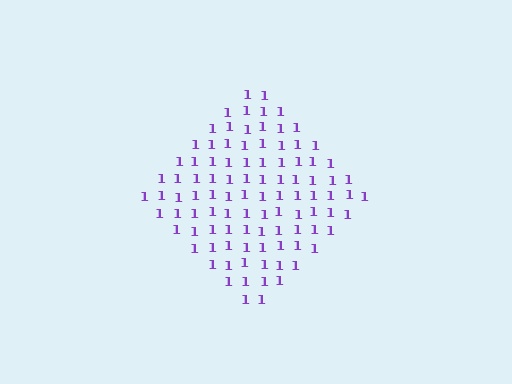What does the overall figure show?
The overall figure shows a diamond.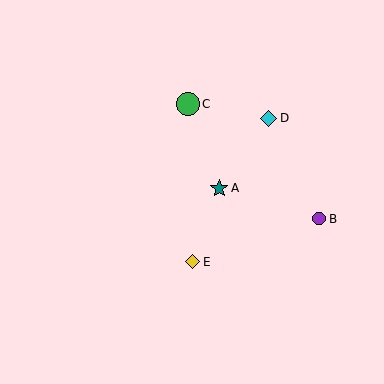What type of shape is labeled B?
Shape B is a purple circle.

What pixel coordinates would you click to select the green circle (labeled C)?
Click at (188, 104) to select the green circle C.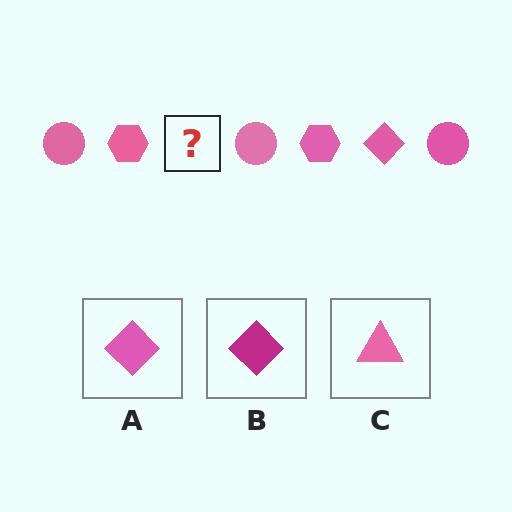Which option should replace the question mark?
Option A.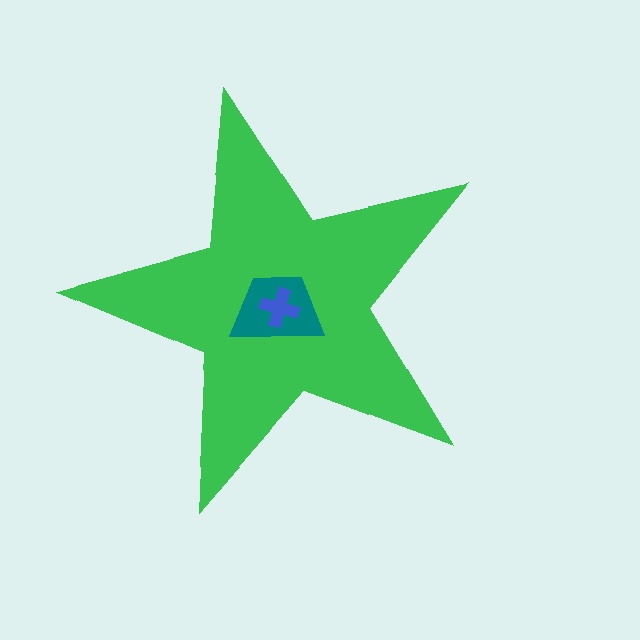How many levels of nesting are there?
3.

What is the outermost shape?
The green star.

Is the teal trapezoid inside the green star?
Yes.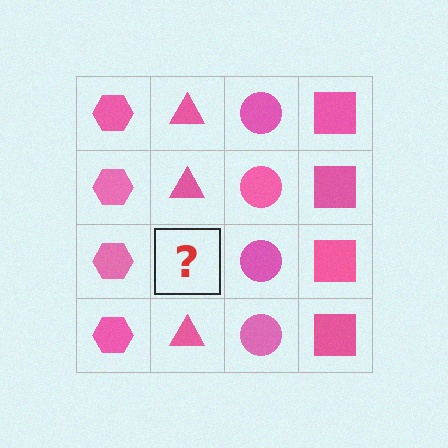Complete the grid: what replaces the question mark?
The question mark should be replaced with a pink triangle.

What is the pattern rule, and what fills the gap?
The rule is that each column has a consistent shape. The gap should be filled with a pink triangle.